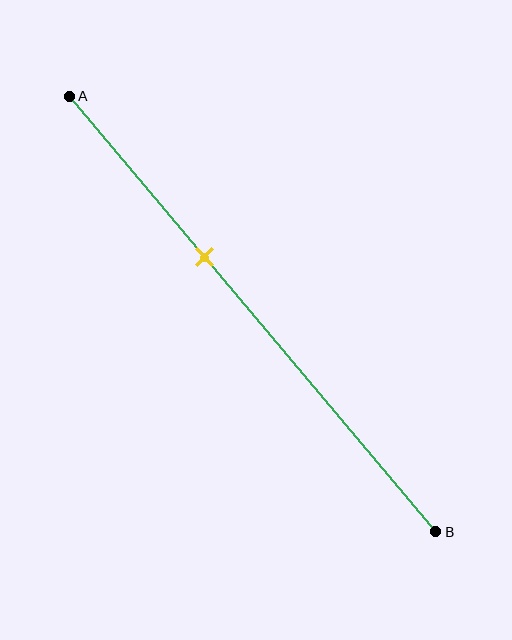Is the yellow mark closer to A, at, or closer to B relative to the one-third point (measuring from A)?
The yellow mark is closer to point B than the one-third point of segment AB.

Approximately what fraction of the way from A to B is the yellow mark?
The yellow mark is approximately 35% of the way from A to B.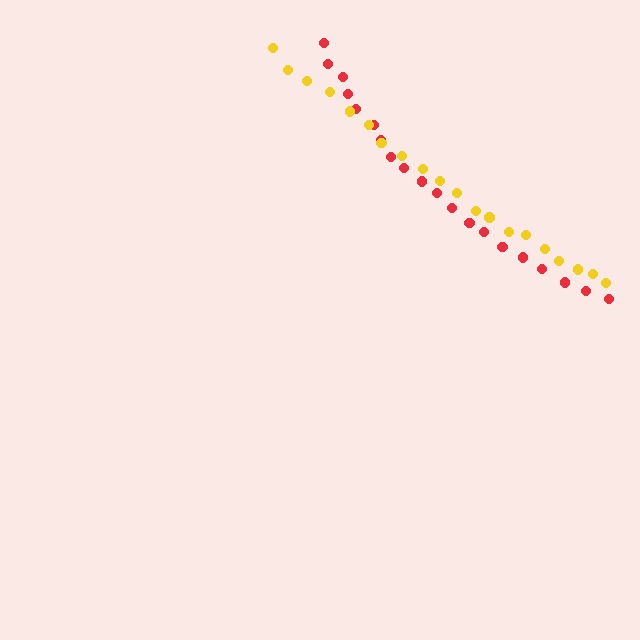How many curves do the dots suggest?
There are 2 distinct paths.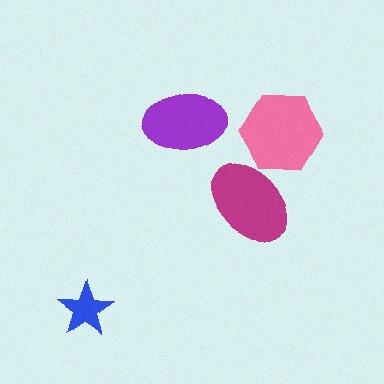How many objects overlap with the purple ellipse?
0 objects overlap with the purple ellipse.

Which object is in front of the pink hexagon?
The magenta ellipse is in front of the pink hexagon.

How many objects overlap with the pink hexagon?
1 object overlaps with the pink hexagon.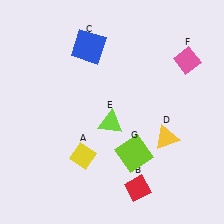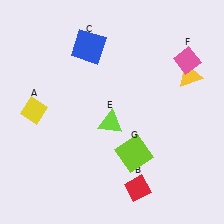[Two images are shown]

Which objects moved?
The objects that moved are: the yellow diamond (A), the yellow triangle (D).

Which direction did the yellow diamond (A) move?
The yellow diamond (A) moved left.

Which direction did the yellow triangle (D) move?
The yellow triangle (D) moved up.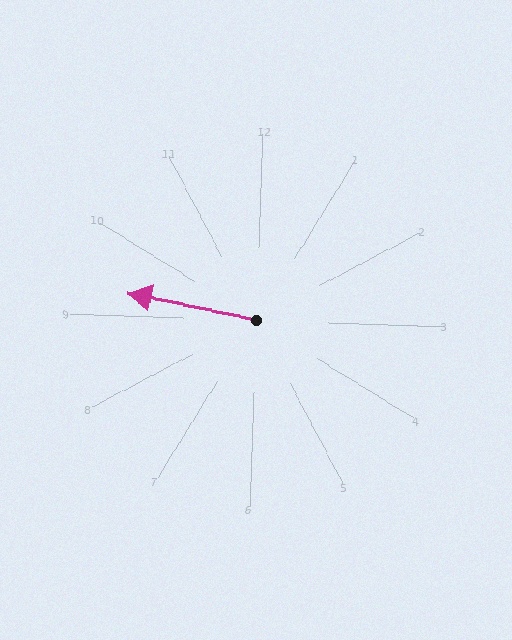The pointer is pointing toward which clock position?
Roughly 9 o'clock.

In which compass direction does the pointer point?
West.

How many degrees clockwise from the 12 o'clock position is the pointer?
Approximately 280 degrees.